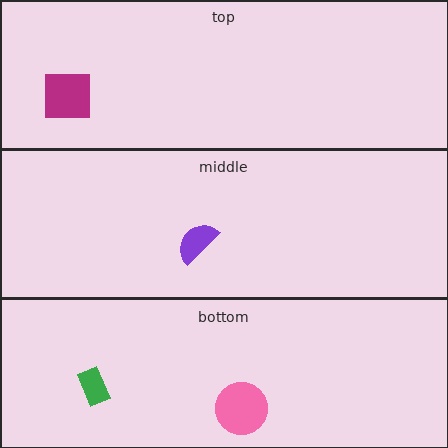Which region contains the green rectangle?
The bottom region.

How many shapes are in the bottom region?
2.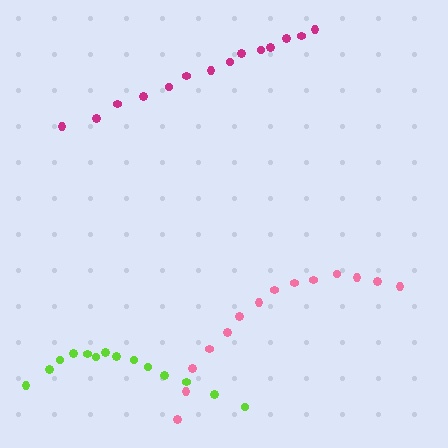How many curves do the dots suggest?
There are 3 distinct paths.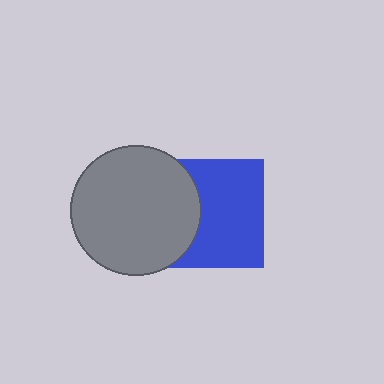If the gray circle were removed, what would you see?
You would see the complete blue square.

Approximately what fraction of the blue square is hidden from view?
Roughly 35% of the blue square is hidden behind the gray circle.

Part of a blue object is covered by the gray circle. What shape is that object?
It is a square.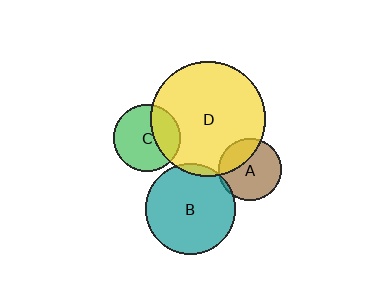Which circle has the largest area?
Circle D (yellow).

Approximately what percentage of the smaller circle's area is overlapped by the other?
Approximately 35%.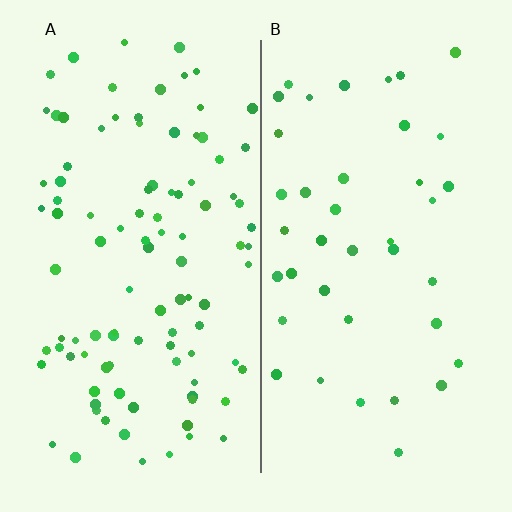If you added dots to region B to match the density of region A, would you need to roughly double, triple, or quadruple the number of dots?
Approximately triple.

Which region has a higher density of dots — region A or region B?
A (the left).